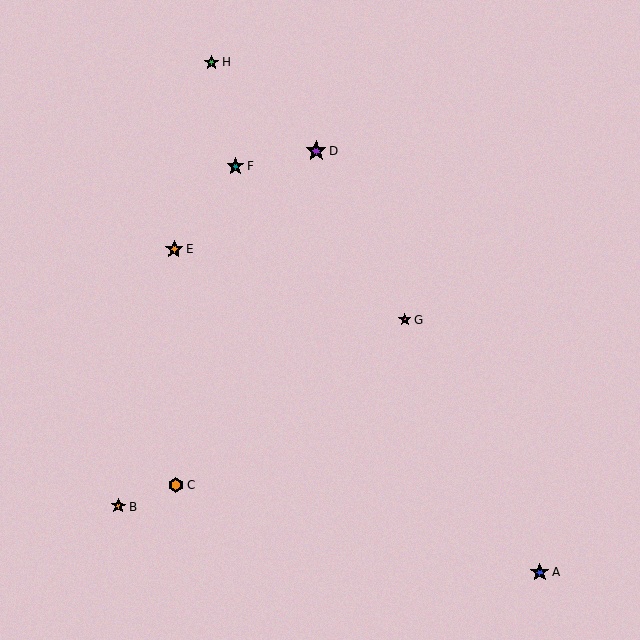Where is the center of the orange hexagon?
The center of the orange hexagon is at (176, 485).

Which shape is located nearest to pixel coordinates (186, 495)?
The orange hexagon (labeled C) at (176, 485) is nearest to that location.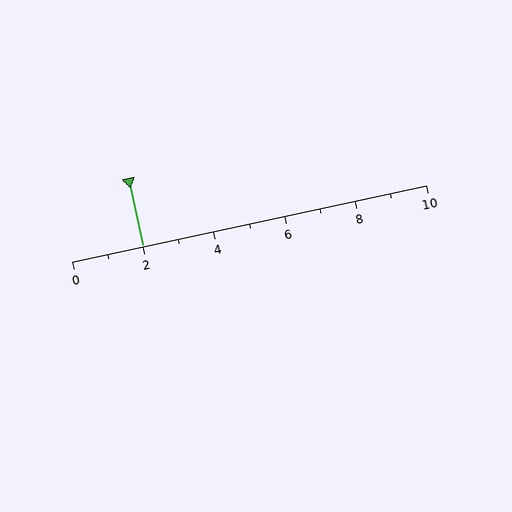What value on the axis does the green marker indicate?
The marker indicates approximately 2.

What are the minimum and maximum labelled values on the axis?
The axis runs from 0 to 10.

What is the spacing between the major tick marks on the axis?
The major ticks are spaced 2 apart.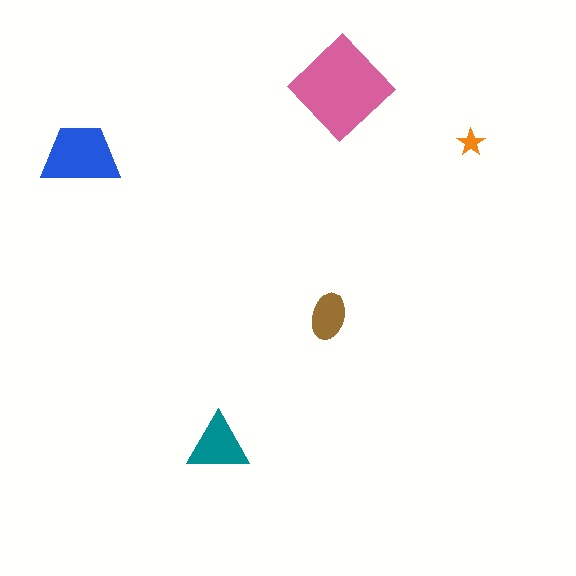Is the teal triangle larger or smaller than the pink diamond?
Smaller.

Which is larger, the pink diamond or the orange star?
The pink diamond.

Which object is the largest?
The pink diamond.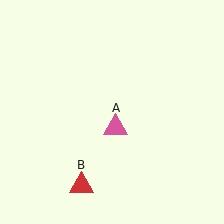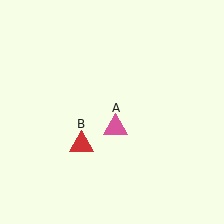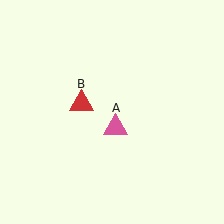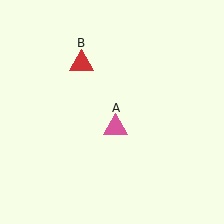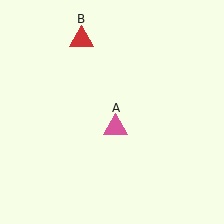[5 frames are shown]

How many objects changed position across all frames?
1 object changed position: red triangle (object B).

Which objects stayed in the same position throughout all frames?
Pink triangle (object A) remained stationary.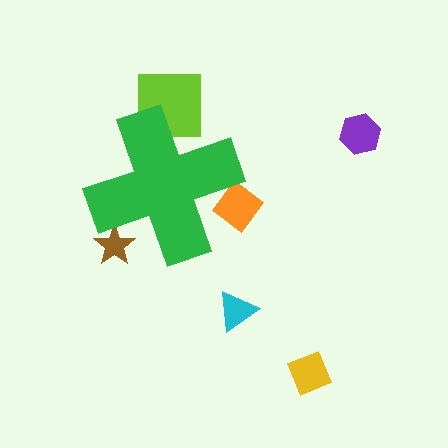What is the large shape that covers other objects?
A green cross.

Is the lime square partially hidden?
Yes, the lime square is partially hidden behind the green cross.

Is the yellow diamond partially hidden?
No, the yellow diamond is fully visible.